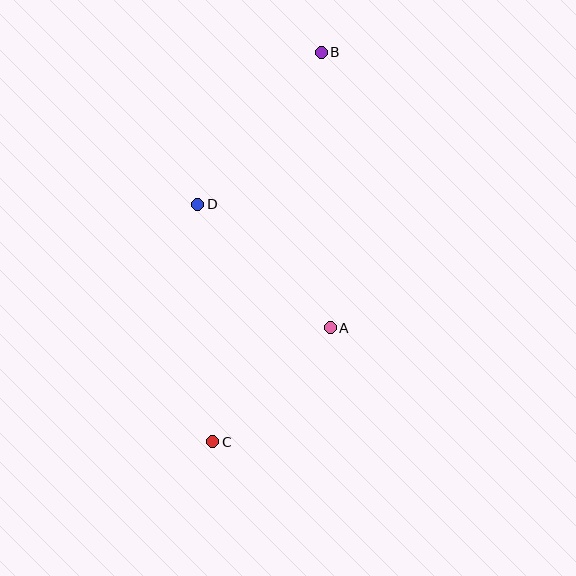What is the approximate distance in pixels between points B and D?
The distance between B and D is approximately 196 pixels.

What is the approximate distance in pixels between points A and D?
The distance between A and D is approximately 181 pixels.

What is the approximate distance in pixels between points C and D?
The distance between C and D is approximately 238 pixels.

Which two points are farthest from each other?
Points B and C are farthest from each other.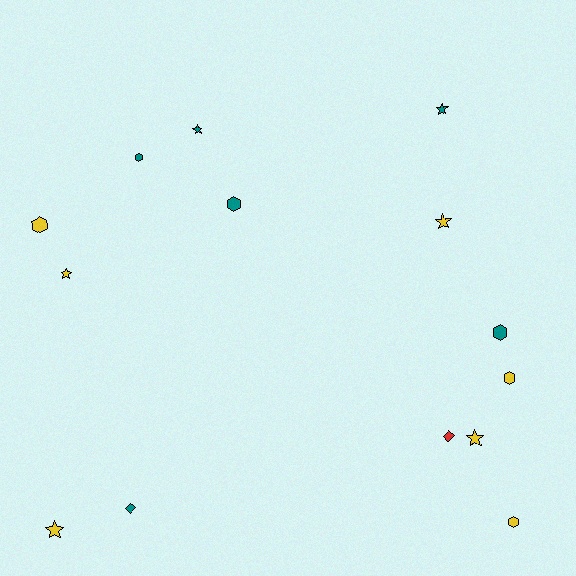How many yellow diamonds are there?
There are no yellow diamonds.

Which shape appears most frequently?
Hexagon, with 6 objects.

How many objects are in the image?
There are 14 objects.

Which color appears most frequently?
Yellow, with 7 objects.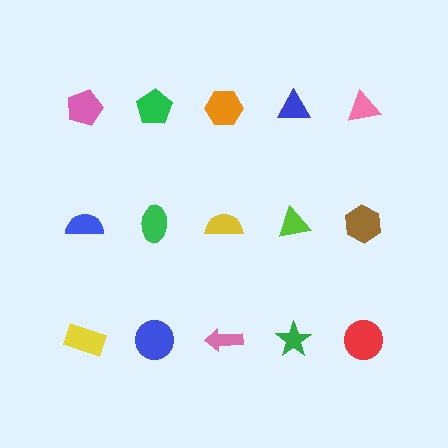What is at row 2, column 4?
A lime triangle.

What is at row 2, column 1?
A blue semicircle.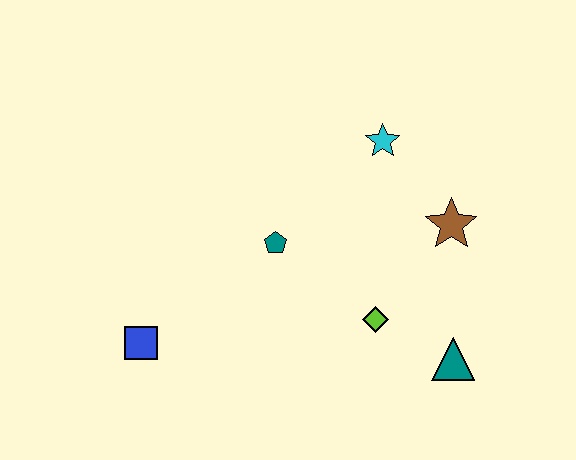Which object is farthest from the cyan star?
The blue square is farthest from the cyan star.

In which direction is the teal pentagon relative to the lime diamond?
The teal pentagon is to the left of the lime diamond.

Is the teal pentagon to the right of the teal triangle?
No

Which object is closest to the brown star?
The cyan star is closest to the brown star.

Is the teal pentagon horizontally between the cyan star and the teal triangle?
No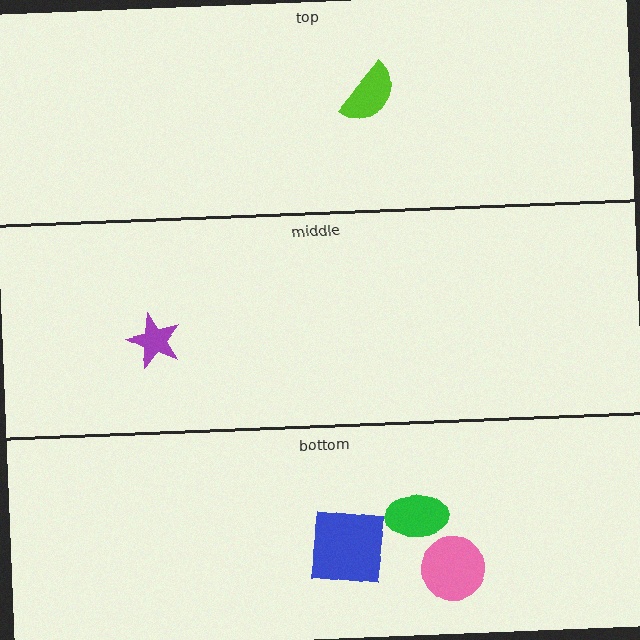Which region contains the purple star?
The middle region.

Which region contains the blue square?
The bottom region.